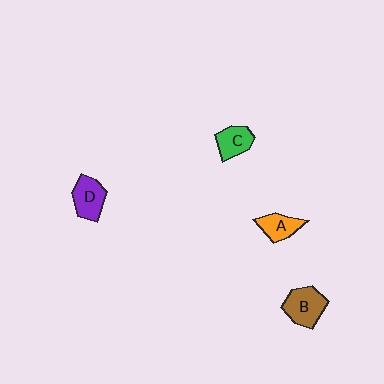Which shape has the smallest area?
Shape A (orange).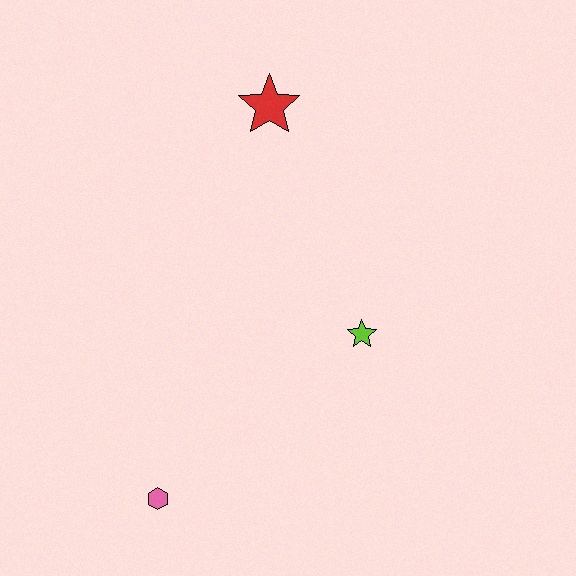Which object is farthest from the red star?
The pink hexagon is farthest from the red star.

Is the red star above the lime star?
Yes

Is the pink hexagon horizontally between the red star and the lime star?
No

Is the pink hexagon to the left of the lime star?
Yes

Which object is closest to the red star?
The lime star is closest to the red star.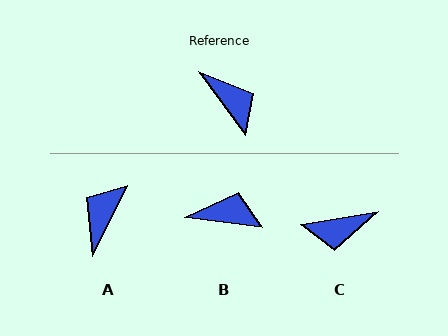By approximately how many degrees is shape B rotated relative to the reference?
Approximately 46 degrees counter-clockwise.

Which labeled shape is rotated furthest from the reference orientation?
A, about 118 degrees away.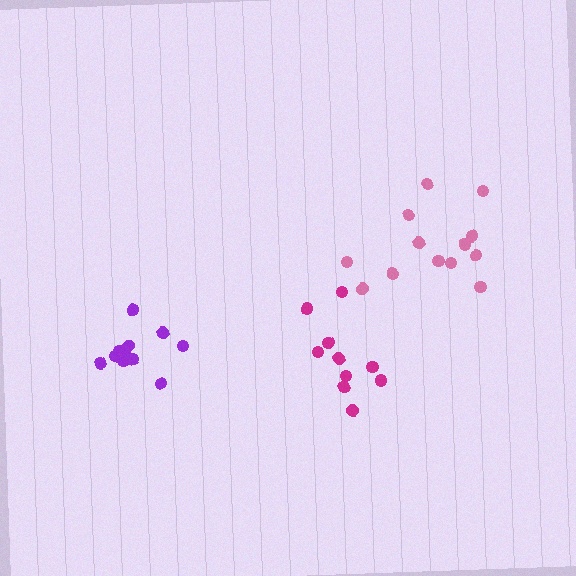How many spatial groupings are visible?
There are 3 spatial groupings.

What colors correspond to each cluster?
The clusters are colored: pink, purple, magenta.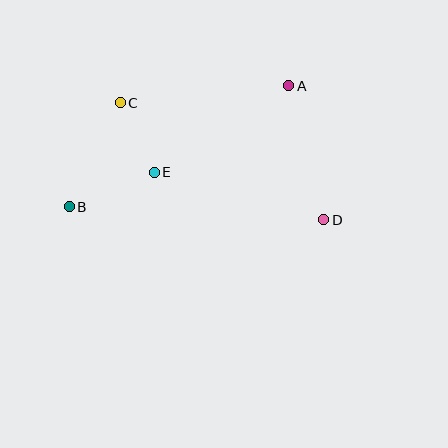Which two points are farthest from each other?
Points B and D are farthest from each other.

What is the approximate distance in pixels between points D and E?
The distance between D and E is approximately 176 pixels.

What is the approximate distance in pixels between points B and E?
The distance between B and E is approximately 92 pixels.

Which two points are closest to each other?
Points C and E are closest to each other.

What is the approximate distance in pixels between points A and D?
The distance between A and D is approximately 139 pixels.